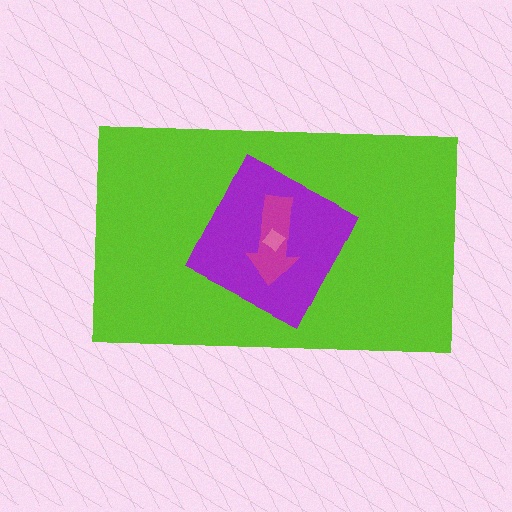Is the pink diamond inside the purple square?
Yes.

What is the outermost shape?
The lime rectangle.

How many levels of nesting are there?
4.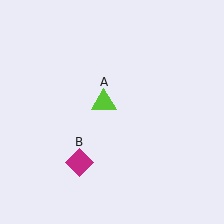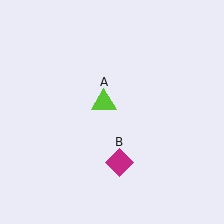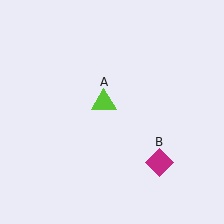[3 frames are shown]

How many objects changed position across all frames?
1 object changed position: magenta diamond (object B).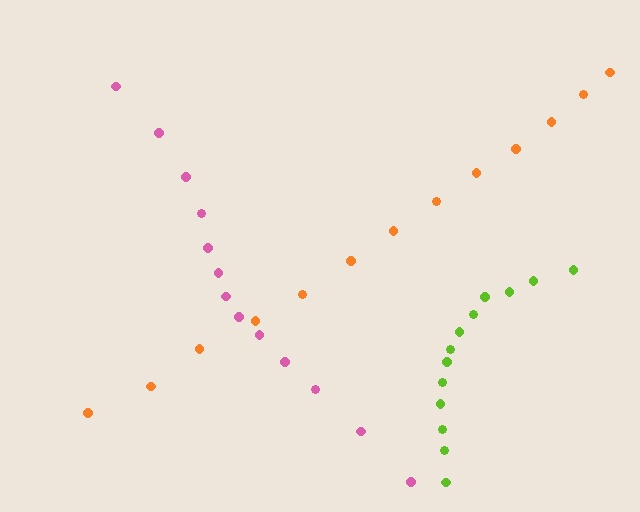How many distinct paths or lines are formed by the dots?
There are 3 distinct paths.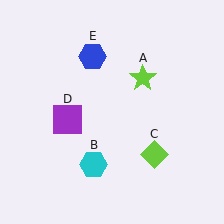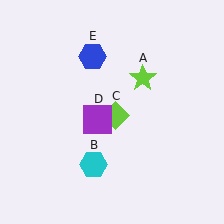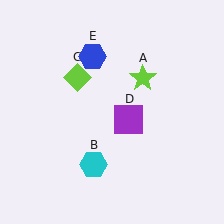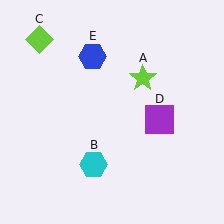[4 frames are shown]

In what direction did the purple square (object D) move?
The purple square (object D) moved right.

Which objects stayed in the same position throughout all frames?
Lime star (object A) and cyan hexagon (object B) and blue hexagon (object E) remained stationary.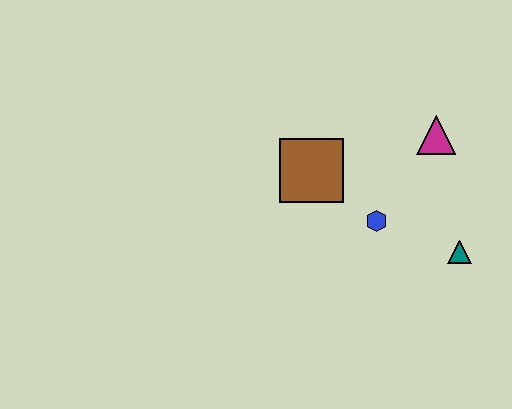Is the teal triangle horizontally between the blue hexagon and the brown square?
No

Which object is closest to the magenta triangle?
The blue hexagon is closest to the magenta triangle.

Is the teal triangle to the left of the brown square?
No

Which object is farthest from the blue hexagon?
The magenta triangle is farthest from the blue hexagon.